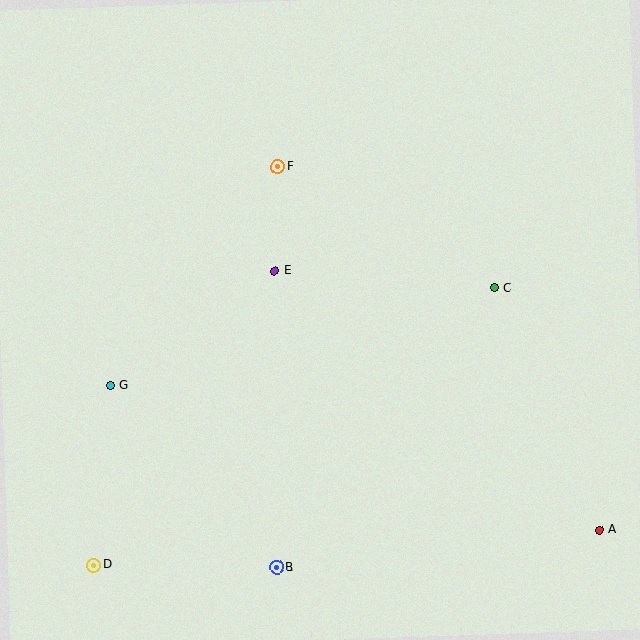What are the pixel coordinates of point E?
Point E is at (275, 271).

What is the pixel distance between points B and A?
The distance between B and A is 325 pixels.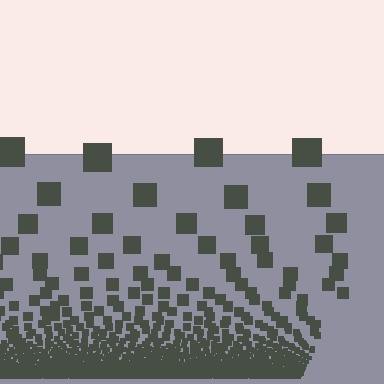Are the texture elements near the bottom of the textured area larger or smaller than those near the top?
Smaller. The gradient is inverted — elements near the bottom are smaller and denser.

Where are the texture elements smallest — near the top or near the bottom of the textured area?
Near the bottom.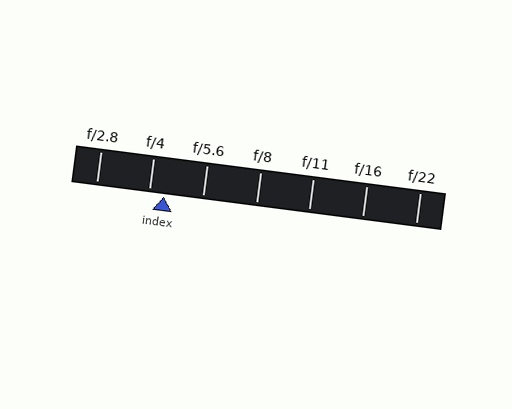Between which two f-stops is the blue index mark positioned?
The index mark is between f/4 and f/5.6.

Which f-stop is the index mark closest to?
The index mark is closest to f/4.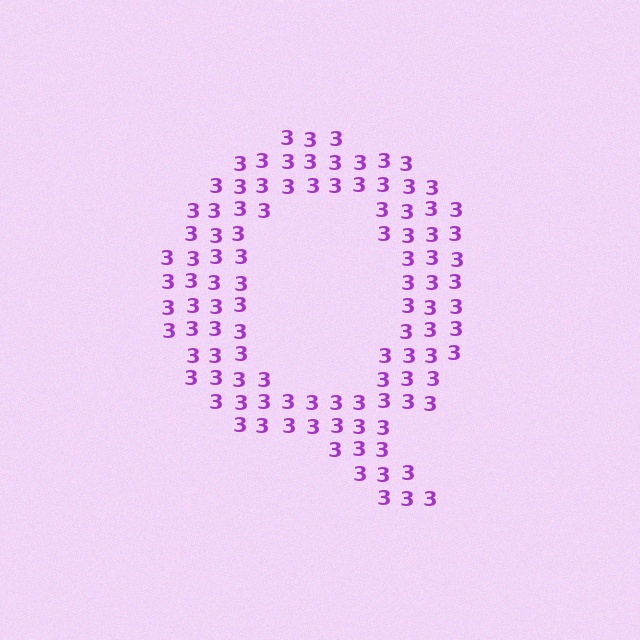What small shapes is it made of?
It is made of small digit 3's.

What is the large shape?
The large shape is the letter Q.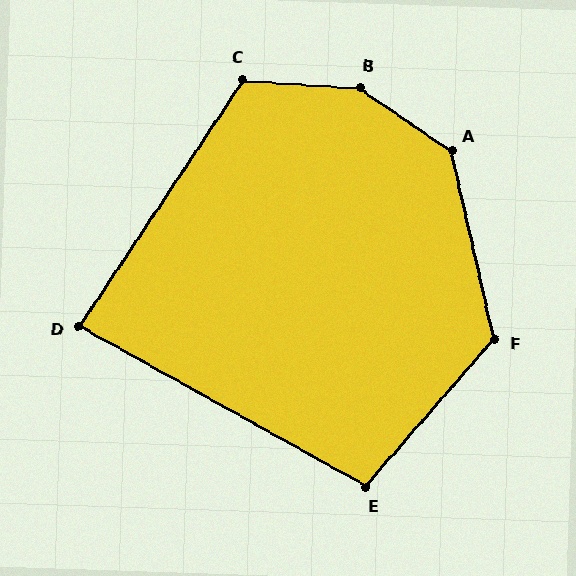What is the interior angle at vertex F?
Approximately 126 degrees (obtuse).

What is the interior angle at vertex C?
Approximately 120 degrees (obtuse).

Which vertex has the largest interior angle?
B, at approximately 149 degrees.